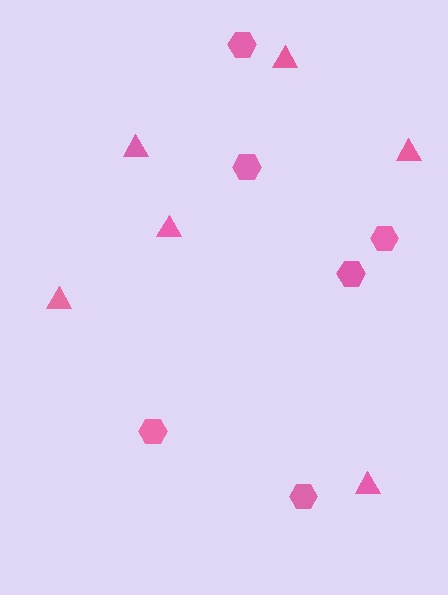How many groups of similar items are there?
There are 2 groups: one group of hexagons (6) and one group of triangles (6).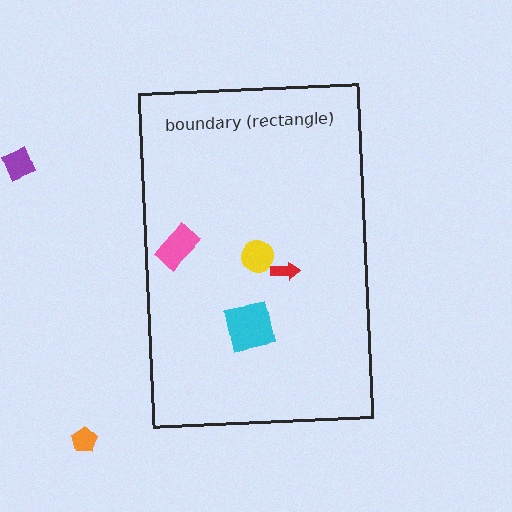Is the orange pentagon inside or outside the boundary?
Outside.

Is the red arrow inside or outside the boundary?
Inside.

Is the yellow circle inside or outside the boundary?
Inside.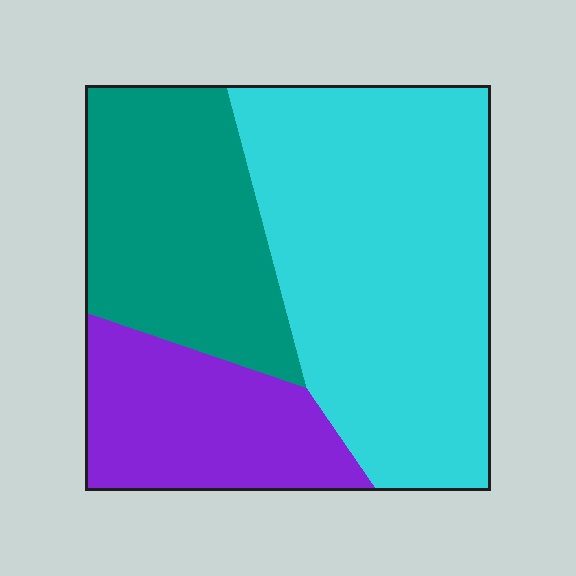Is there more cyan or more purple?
Cyan.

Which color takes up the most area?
Cyan, at roughly 50%.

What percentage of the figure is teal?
Teal covers roughly 30% of the figure.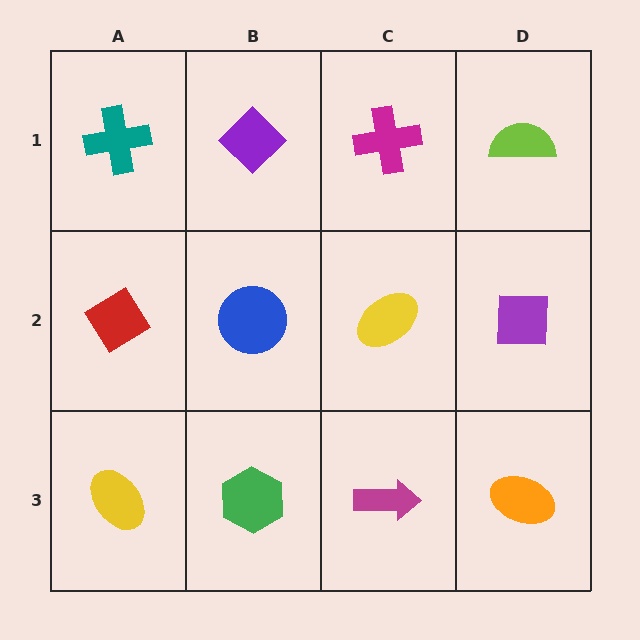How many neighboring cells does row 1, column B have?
3.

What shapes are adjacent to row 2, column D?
A lime semicircle (row 1, column D), an orange ellipse (row 3, column D), a yellow ellipse (row 2, column C).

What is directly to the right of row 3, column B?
A magenta arrow.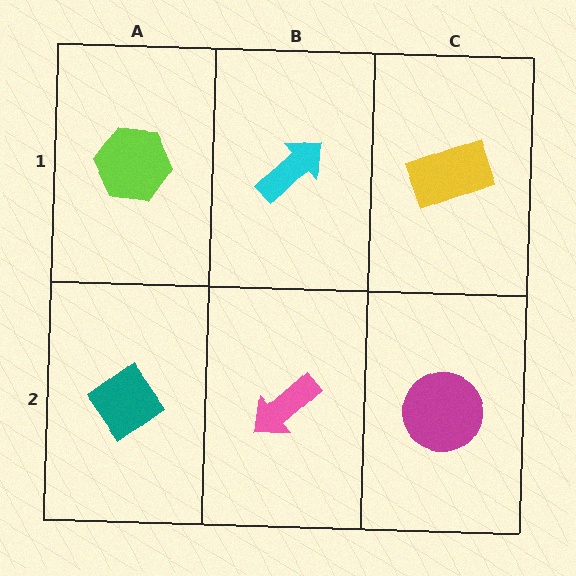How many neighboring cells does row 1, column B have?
3.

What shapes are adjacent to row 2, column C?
A yellow rectangle (row 1, column C), a pink arrow (row 2, column B).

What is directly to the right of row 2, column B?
A magenta circle.